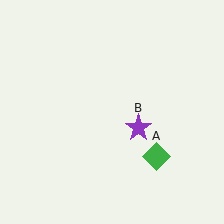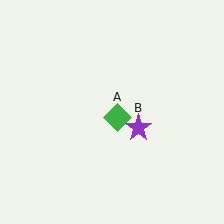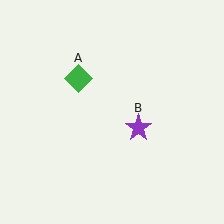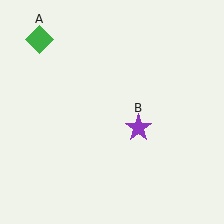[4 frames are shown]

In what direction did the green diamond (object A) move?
The green diamond (object A) moved up and to the left.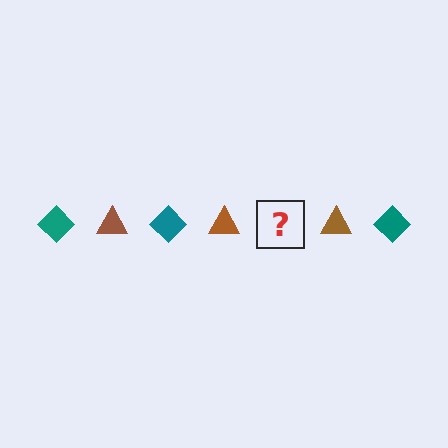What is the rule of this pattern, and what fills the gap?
The rule is that the pattern alternates between teal diamond and brown triangle. The gap should be filled with a teal diamond.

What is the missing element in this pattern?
The missing element is a teal diamond.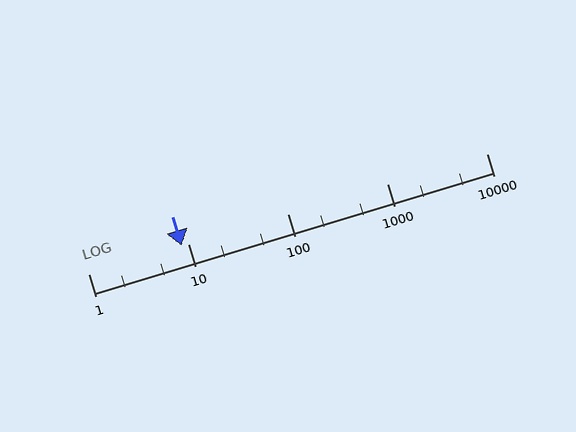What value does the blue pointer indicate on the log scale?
The pointer indicates approximately 8.6.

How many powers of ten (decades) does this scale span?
The scale spans 4 decades, from 1 to 10000.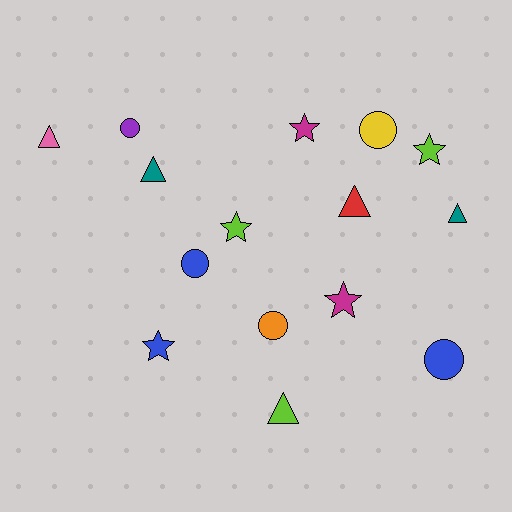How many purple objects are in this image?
There is 1 purple object.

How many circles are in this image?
There are 5 circles.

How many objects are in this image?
There are 15 objects.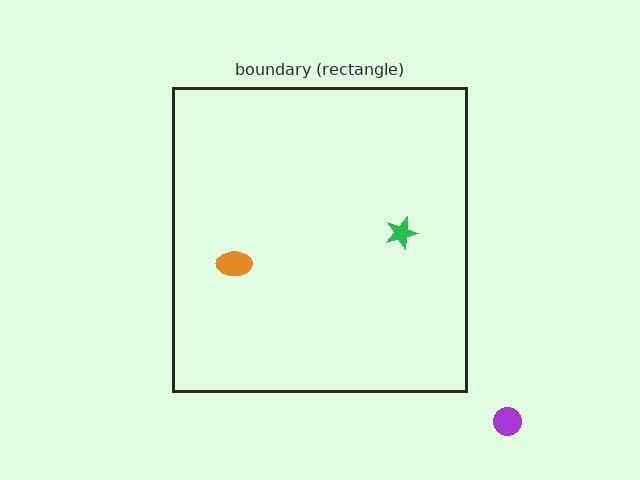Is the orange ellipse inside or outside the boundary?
Inside.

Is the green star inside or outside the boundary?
Inside.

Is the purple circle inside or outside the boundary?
Outside.